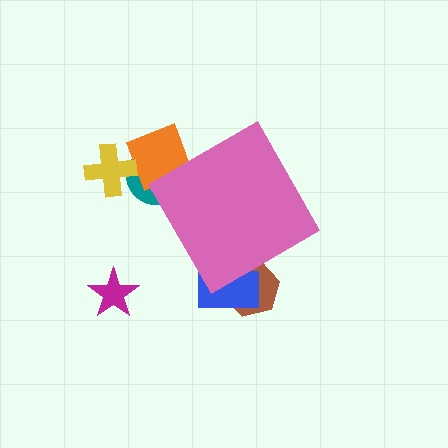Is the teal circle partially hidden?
Yes, the teal circle is partially hidden behind the pink diamond.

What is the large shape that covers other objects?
A pink diamond.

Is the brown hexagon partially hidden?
Yes, the brown hexagon is partially hidden behind the pink diamond.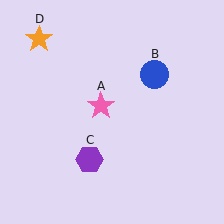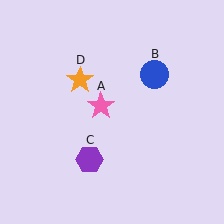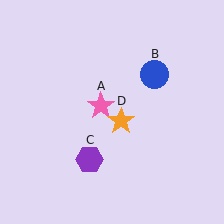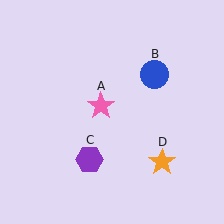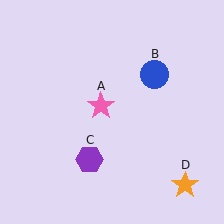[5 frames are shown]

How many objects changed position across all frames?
1 object changed position: orange star (object D).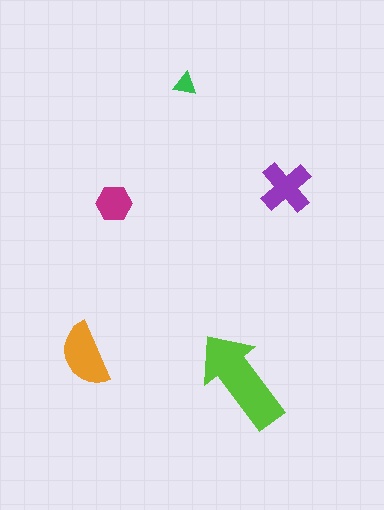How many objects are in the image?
There are 5 objects in the image.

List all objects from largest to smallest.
The lime arrow, the orange semicircle, the purple cross, the magenta hexagon, the green triangle.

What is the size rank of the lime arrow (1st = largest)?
1st.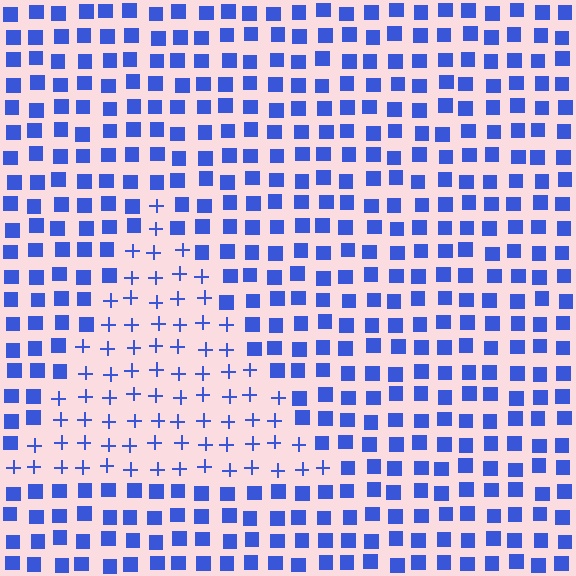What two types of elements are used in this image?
The image uses plus signs inside the triangle region and squares outside it.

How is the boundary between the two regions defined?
The boundary is defined by a change in element shape: plus signs inside vs. squares outside. All elements share the same color and spacing.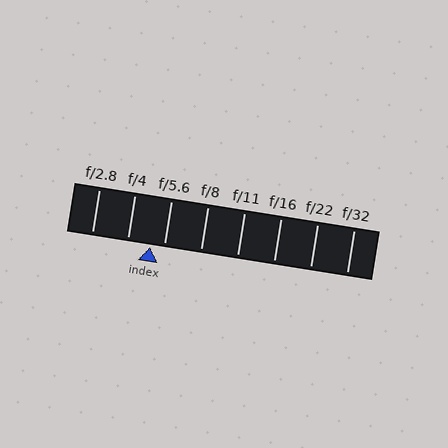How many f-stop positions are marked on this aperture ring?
There are 8 f-stop positions marked.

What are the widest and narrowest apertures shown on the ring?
The widest aperture shown is f/2.8 and the narrowest is f/32.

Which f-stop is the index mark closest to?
The index mark is closest to f/5.6.